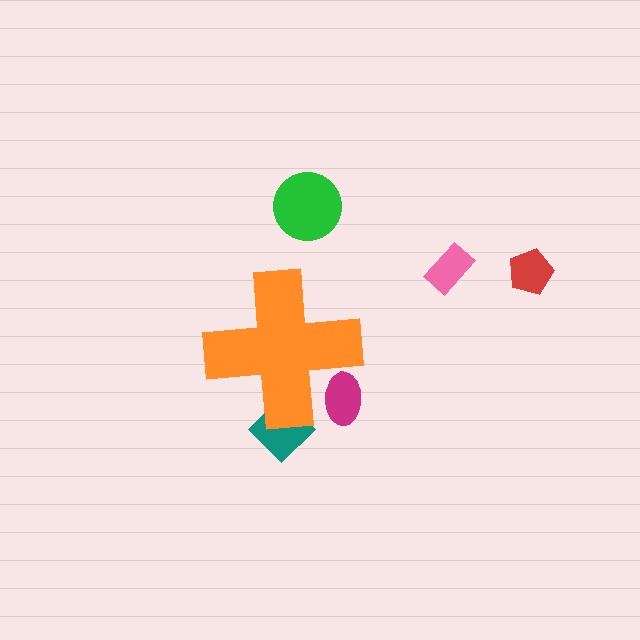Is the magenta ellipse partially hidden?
Yes, the magenta ellipse is partially hidden behind the orange cross.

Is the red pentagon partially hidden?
No, the red pentagon is fully visible.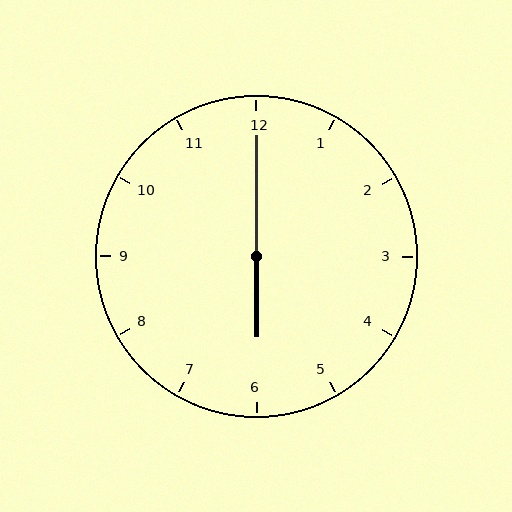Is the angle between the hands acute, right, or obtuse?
It is obtuse.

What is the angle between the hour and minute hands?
Approximately 180 degrees.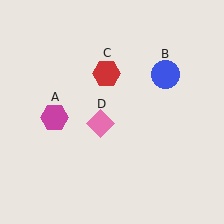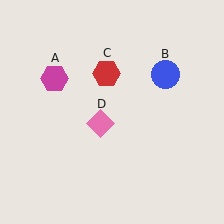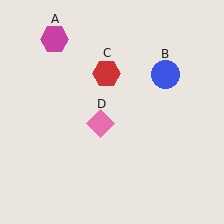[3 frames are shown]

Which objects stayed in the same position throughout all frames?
Blue circle (object B) and red hexagon (object C) and pink diamond (object D) remained stationary.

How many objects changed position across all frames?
1 object changed position: magenta hexagon (object A).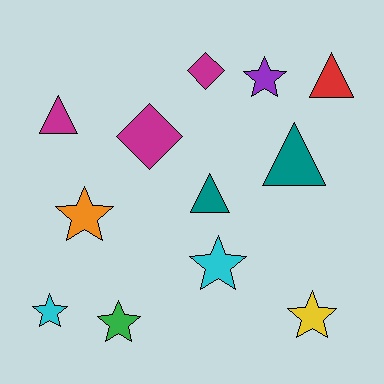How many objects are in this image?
There are 12 objects.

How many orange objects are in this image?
There is 1 orange object.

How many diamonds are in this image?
There are 2 diamonds.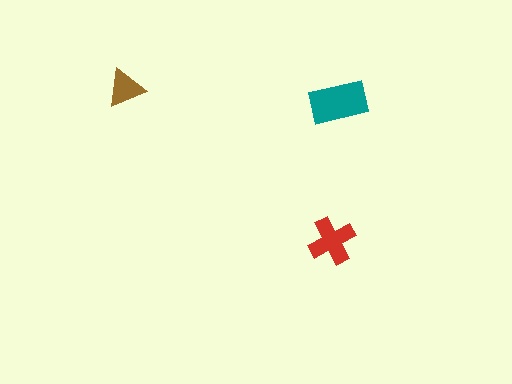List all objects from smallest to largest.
The brown triangle, the red cross, the teal rectangle.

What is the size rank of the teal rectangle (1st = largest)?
1st.